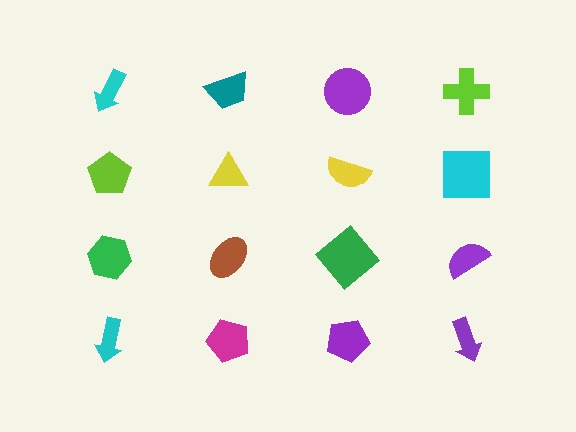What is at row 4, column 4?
A purple arrow.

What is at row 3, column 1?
A green hexagon.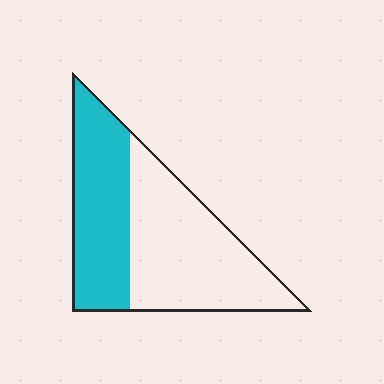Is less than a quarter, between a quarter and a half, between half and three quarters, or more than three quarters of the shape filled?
Between a quarter and a half.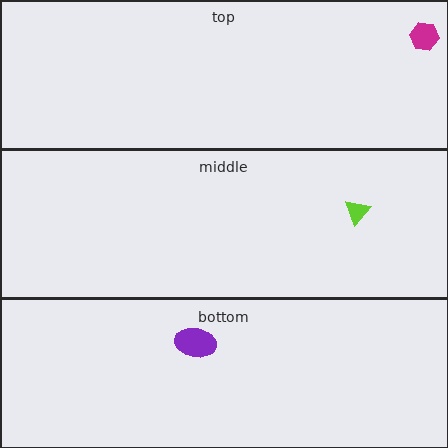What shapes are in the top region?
The magenta hexagon.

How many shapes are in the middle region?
1.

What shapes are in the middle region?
The lime triangle.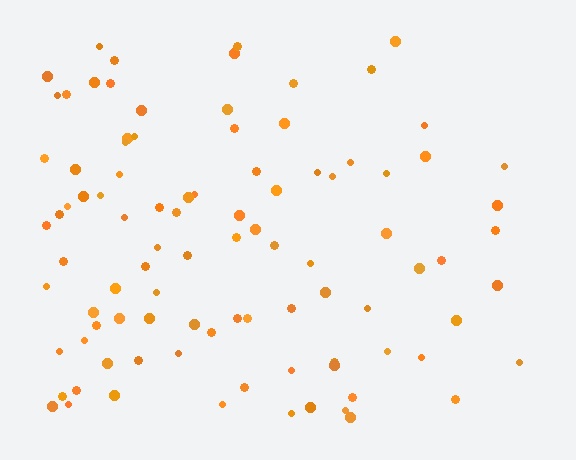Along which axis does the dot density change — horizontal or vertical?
Horizontal.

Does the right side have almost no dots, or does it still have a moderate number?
Still a moderate number, just noticeably fewer than the left.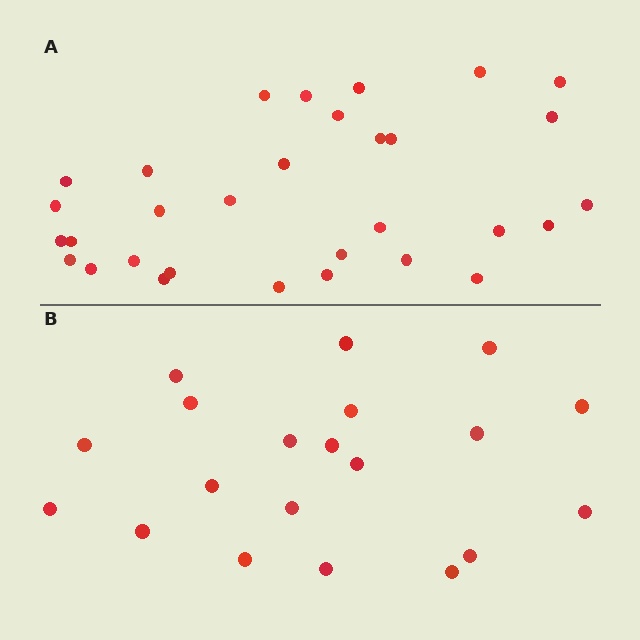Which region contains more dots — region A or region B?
Region A (the top region) has more dots.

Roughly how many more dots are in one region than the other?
Region A has roughly 12 or so more dots than region B.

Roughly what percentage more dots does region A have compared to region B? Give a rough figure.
About 55% more.